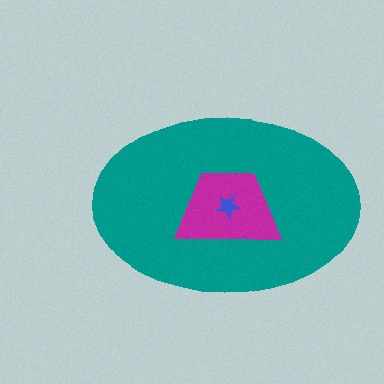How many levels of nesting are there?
3.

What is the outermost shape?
The teal ellipse.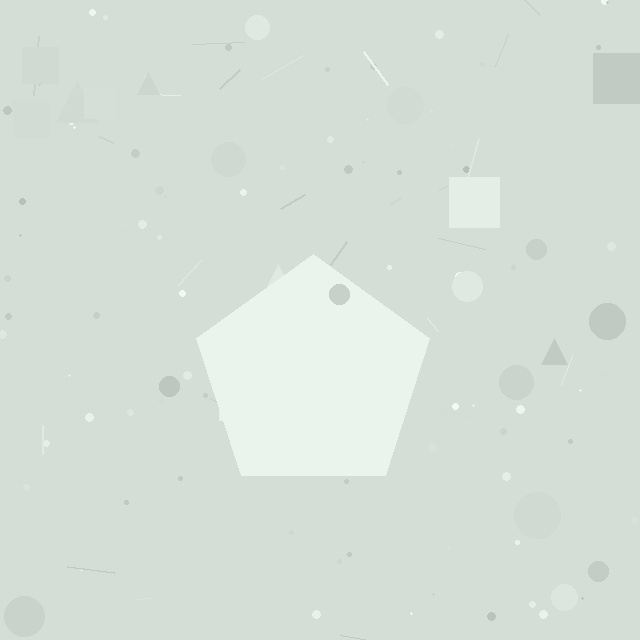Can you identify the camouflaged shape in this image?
The camouflaged shape is a pentagon.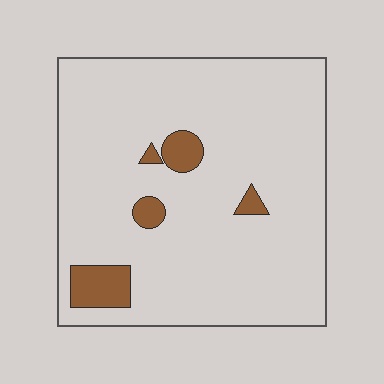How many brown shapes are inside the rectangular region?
5.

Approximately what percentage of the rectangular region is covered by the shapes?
Approximately 10%.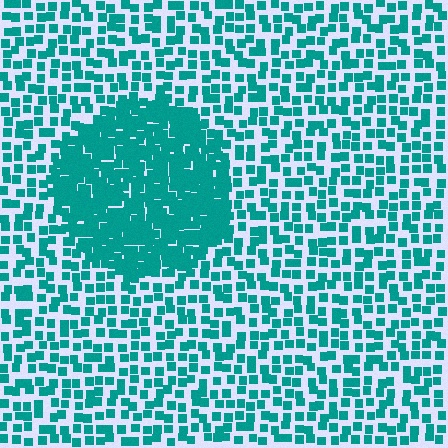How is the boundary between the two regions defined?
The boundary is defined by a change in element density (approximately 2.3x ratio). All elements are the same color, size, and shape.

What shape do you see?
I see a circle.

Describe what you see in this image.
The image contains small teal elements arranged at two different densities. A circle-shaped region is visible where the elements are more densely packed than the surrounding area.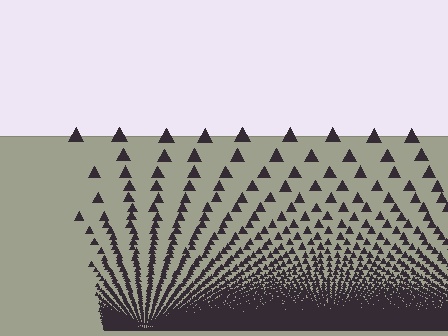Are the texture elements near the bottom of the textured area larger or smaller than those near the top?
Smaller. The gradient is inverted — elements near the bottom are smaller and denser.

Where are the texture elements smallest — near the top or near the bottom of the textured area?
Near the bottom.